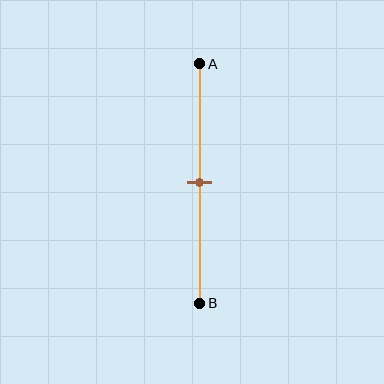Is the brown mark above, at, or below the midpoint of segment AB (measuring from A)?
The brown mark is approximately at the midpoint of segment AB.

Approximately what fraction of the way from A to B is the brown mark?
The brown mark is approximately 50% of the way from A to B.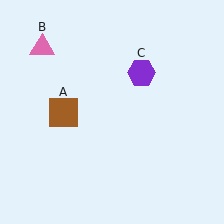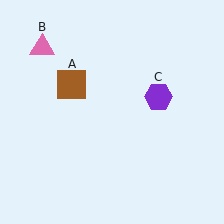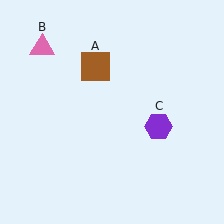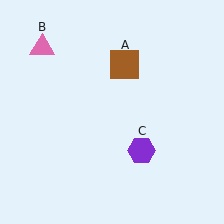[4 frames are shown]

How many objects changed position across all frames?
2 objects changed position: brown square (object A), purple hexagon (object C).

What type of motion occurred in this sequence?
The brown square (object A), purple hexagon (object C) rotated clockwise around the center of the scene.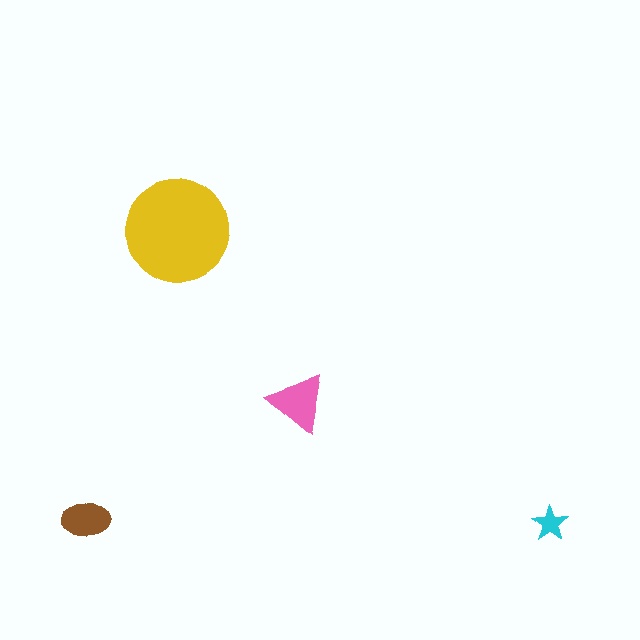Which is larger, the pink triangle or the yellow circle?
The yellow circle.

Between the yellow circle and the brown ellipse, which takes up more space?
The yellow circle.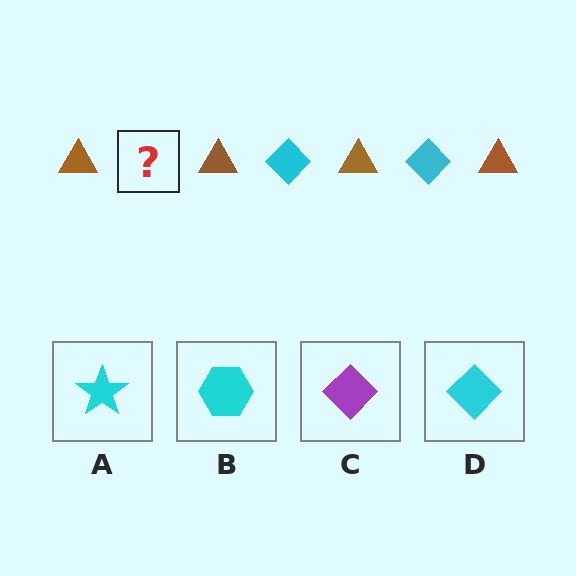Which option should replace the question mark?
Option D.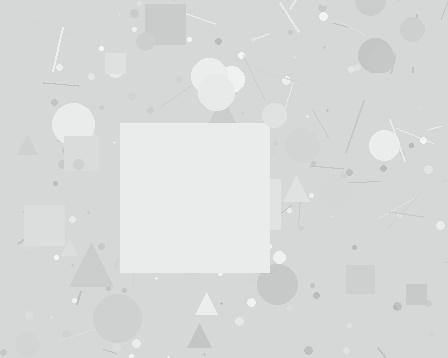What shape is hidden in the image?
A square is hidden in the image.